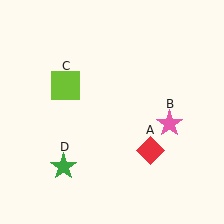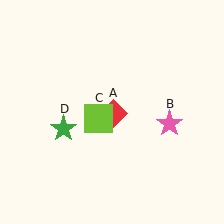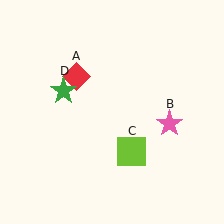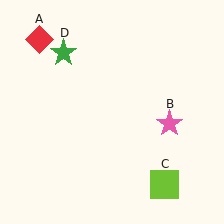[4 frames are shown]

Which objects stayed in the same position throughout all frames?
Pink star (object B) remained stationary.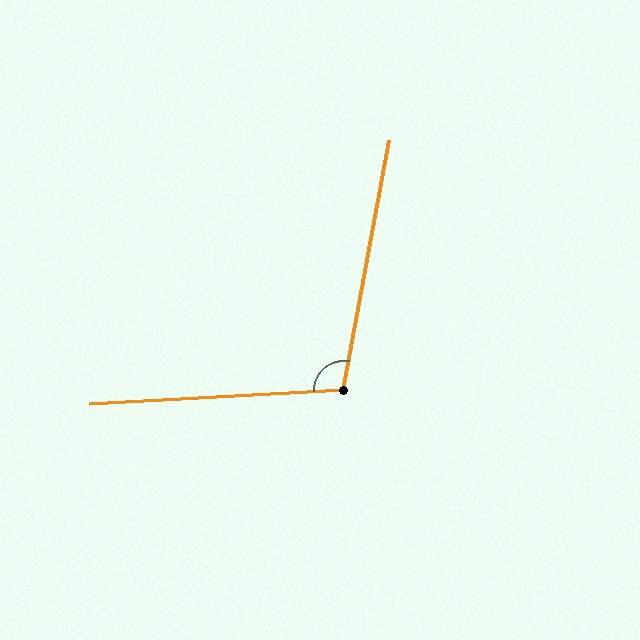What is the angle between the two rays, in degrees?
Approximately 104 degrees.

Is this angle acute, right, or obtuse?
It is obtuse.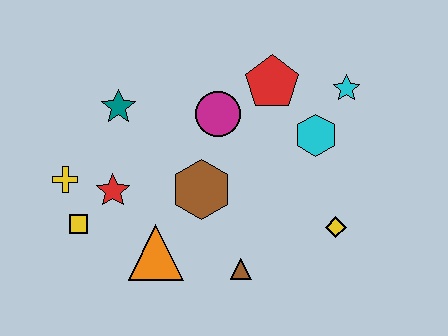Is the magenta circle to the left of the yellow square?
No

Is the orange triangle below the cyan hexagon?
Yes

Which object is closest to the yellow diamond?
The cyan hexagon is closest to the yellow diamond.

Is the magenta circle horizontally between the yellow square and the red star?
No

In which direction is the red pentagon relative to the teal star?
The red pentagon is to the right of the teal star.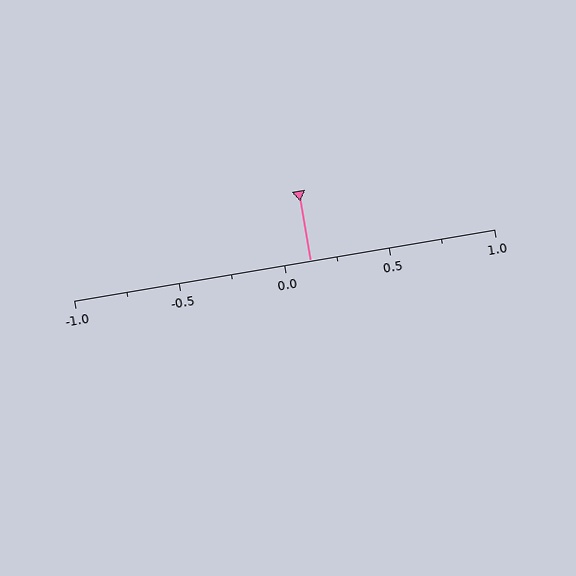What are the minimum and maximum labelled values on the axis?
The axis runs from -1.0 to 1.0.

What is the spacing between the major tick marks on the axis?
The major ticks are spaced 0.5 apart.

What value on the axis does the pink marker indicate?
The marker indicates approximately 0.12.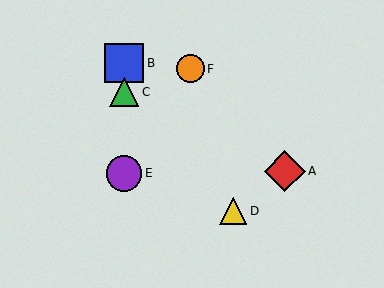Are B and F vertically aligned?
No, B is at x≈124 and F is at x≈190.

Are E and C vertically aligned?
Yes, both are at x≈124.